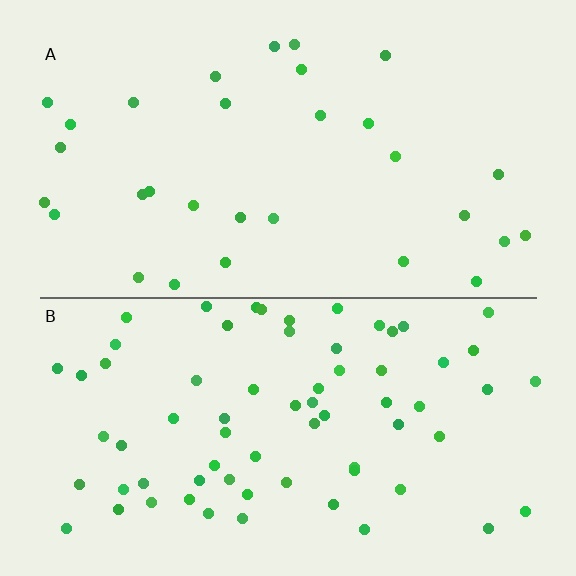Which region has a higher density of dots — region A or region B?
B (the bottom).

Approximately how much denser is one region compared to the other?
Approximately 2.3× — region B over region A.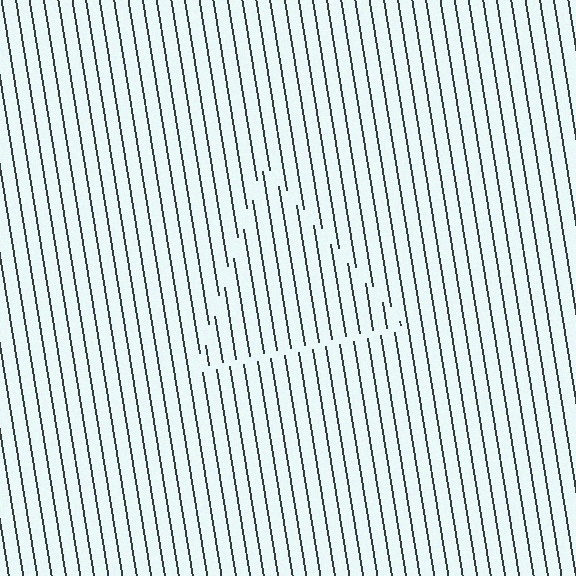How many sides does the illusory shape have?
3 sides — the line-ends trace a triangle.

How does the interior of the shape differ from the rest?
The interior of the shape contains the same grating, shifted by half a period — the contour is defined by the phase discontinuity where line-ends from the inner and outer gratings abut.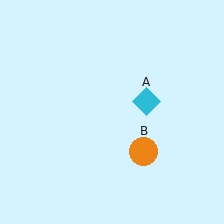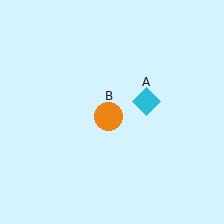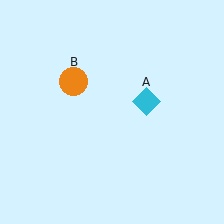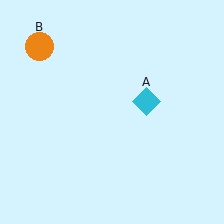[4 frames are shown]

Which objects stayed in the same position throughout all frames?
Cyan diamond (object A) remained stationary.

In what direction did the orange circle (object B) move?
The orange circle (object B) moved up and to the left.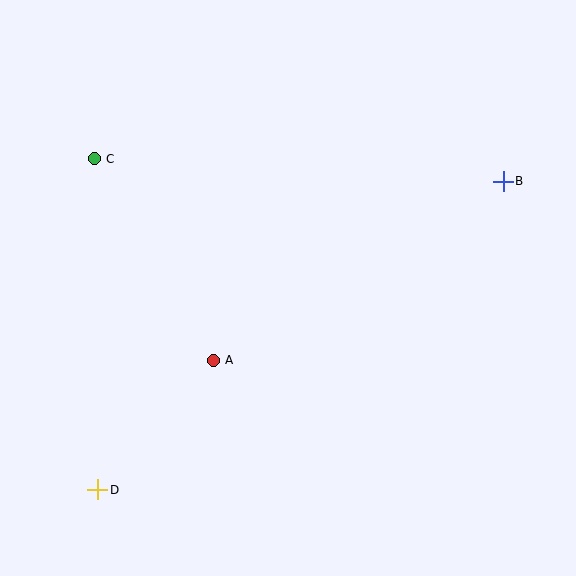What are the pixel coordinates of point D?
Point D is at (98, 490).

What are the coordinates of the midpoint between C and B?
The midpoint between C and B is at (299, 170).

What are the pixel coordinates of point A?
Point A is at (213, 360).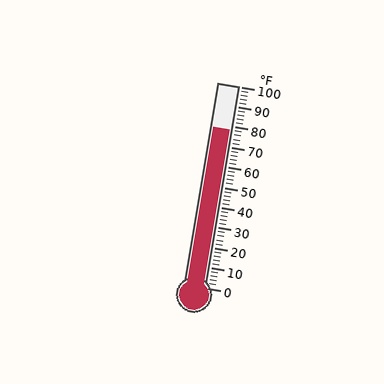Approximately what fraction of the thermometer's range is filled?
The thermometer is filled to approximately 80% of its range.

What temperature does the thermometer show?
The thermometer shows approximately 78°F.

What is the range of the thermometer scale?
The thermometer scale ranges from 0°F to 100°F.